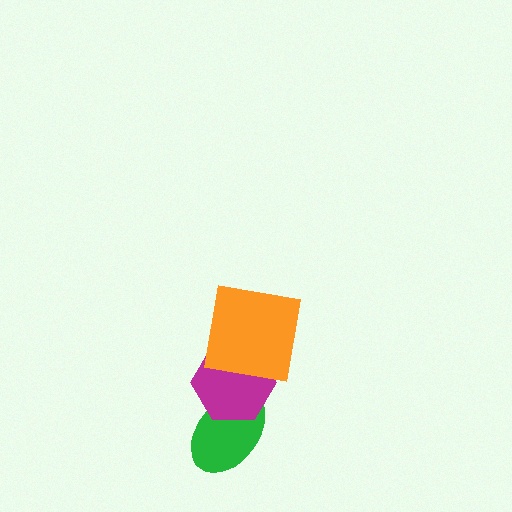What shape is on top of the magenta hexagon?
The orange square is on top of the magenta hexagon.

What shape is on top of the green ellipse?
The magenta hexagon is on top of the green ellipse.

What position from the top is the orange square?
The orange square is 1st from the top.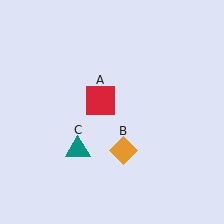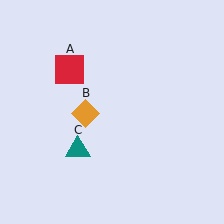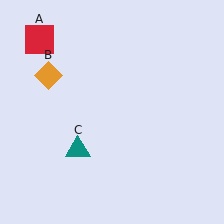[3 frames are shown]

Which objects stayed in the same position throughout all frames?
Teal triangle (object C) remained stationary.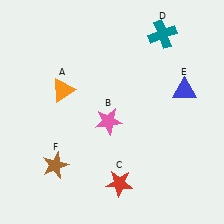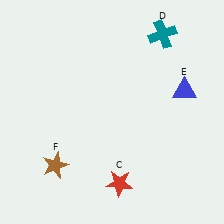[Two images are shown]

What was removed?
The orange triangle (A), the pink star (B) were removed in Image 2.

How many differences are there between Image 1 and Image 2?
There are 2 differences between the two images.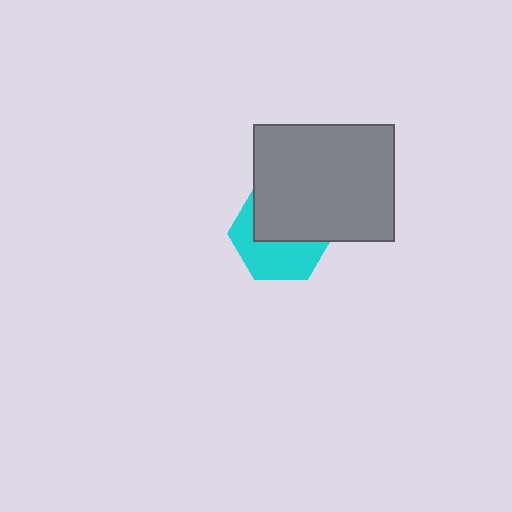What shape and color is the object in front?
The object in front is a gray rectangle.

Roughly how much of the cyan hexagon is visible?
About half of it is visible (roughly 50%).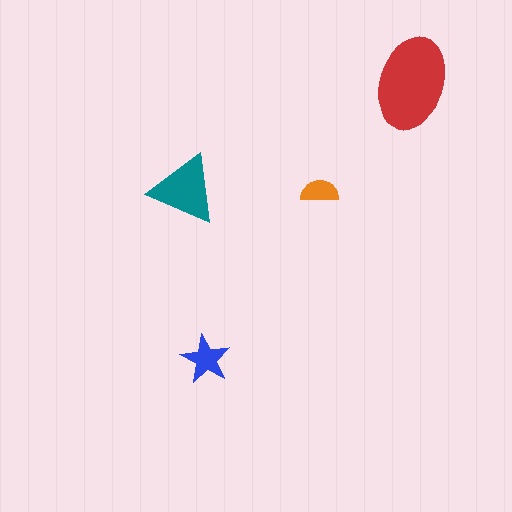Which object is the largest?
The red ellipse.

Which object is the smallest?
The orange semicircle.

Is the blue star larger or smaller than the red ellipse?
Smaller.